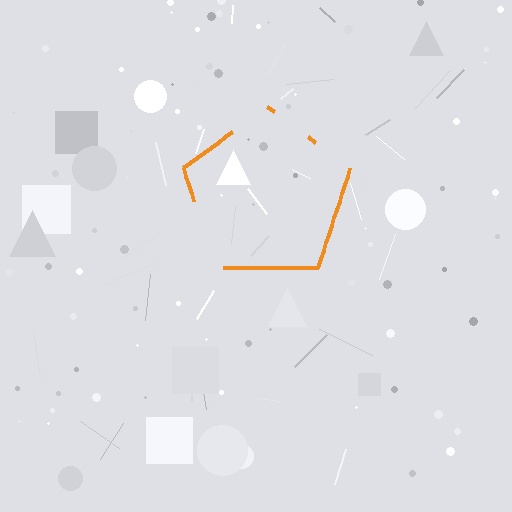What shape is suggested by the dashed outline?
The dashed outline suggests a pentagon.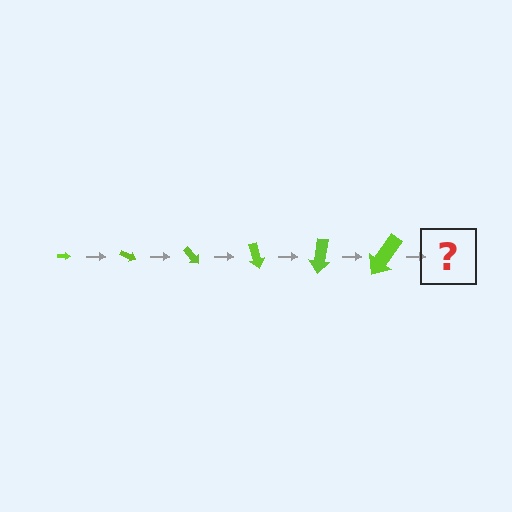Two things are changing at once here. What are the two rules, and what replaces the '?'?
The two rules are that the arrow grows larger each step and it rotates 25 degrees each step. The '?' should be an arrow, larger than the previous one and rotated 150 degrees from the start.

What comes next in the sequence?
The next element should be an arrow, larger than the previous one and rotated 150 degrees from the start.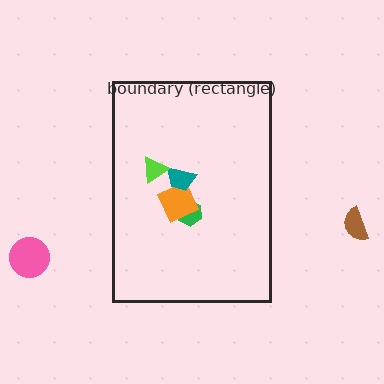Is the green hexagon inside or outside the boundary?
Inside.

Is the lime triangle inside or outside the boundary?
Inside.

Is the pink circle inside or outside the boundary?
Outside.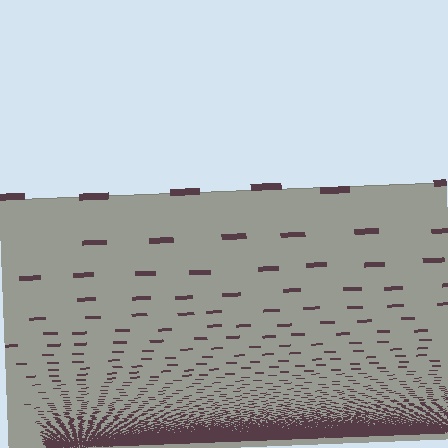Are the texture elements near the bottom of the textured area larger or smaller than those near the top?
Smaller. The gradient is inverted — elements near the bottom are smaller and denser.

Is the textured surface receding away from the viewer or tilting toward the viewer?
The surface appears to tilt toward the viewer. Texture elements get larger and sparser toward the top.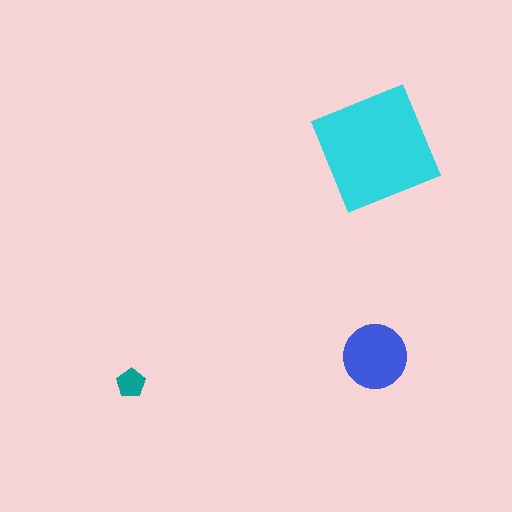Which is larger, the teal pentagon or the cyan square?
The cyan square.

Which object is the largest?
The cyan square.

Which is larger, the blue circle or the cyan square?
The cyan square.